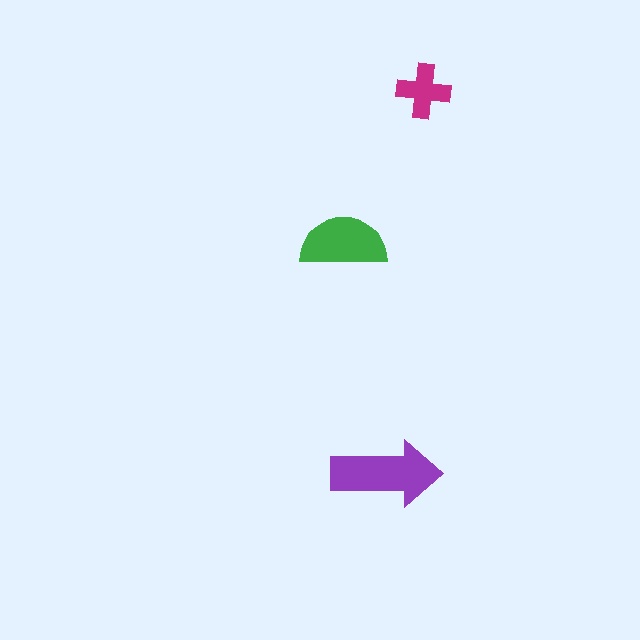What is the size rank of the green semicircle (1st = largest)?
2nd.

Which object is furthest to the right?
The magenta cross is rightmost.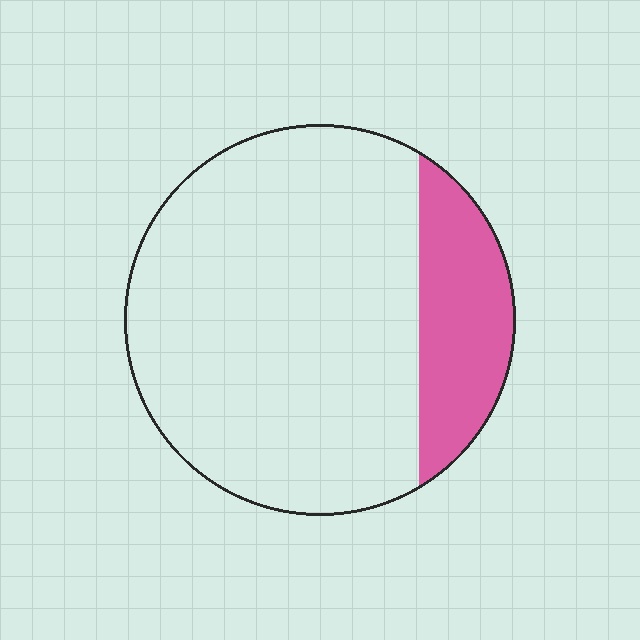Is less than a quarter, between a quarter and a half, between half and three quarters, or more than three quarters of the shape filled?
Less than a quarter.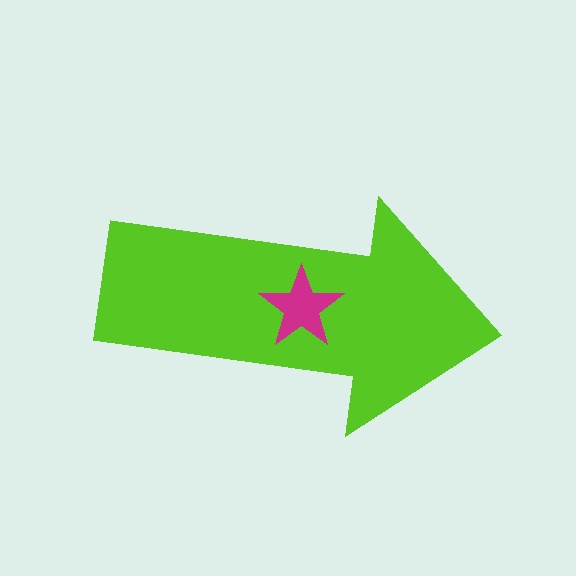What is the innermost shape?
The magenta star.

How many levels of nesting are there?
2.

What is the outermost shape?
The lime arrow.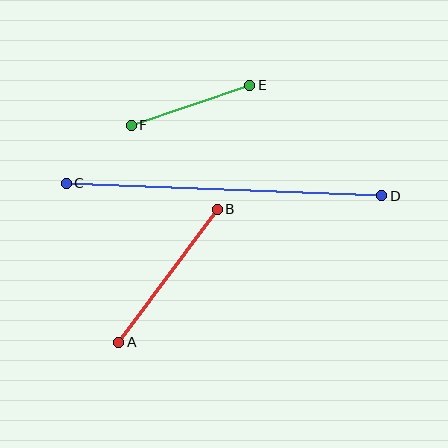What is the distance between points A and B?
The distance is approximately 165 pixels.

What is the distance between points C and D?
The distance is approximately 316 pixels.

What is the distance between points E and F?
The distance is approximately 125 pixels.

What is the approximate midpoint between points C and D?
The midpoint is at approximately (224, 190) pixels.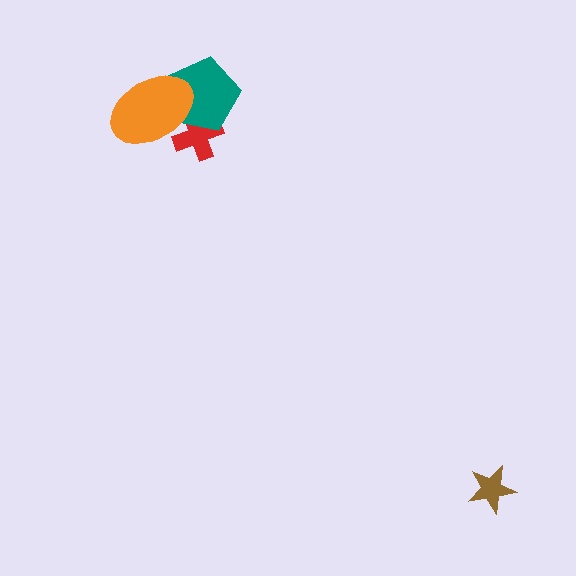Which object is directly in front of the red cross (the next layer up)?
The teal pentagon is directly in front of the red cross.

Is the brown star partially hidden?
No, no other shape covers it.